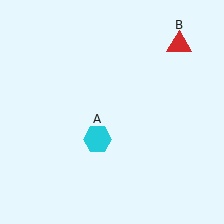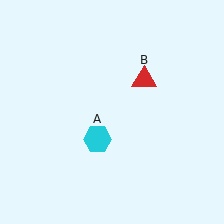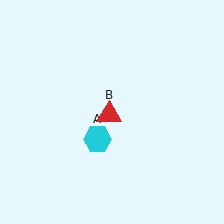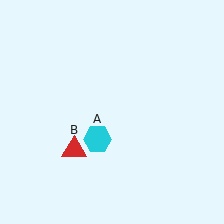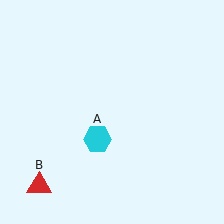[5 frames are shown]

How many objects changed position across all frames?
1 object changed position: red triangle (object B).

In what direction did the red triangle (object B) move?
The red triangle (object B) moved down and to the left.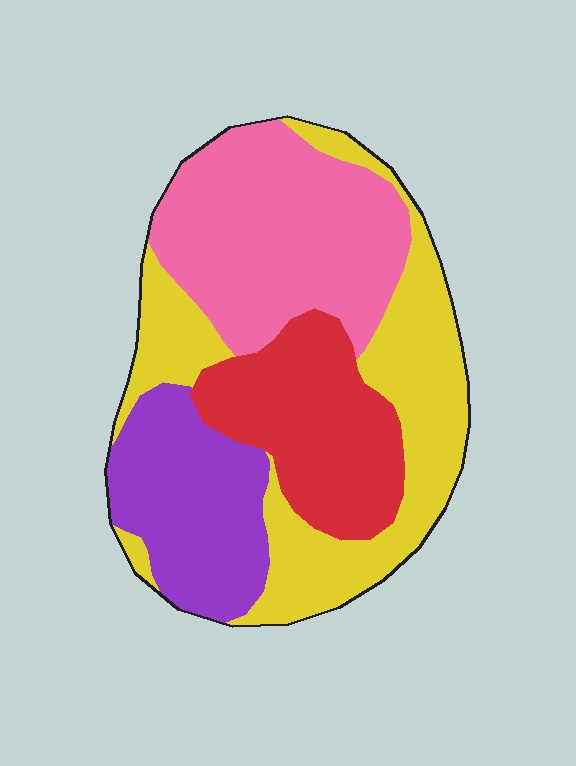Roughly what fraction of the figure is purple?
Purple covers about 20% of the figure.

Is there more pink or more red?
Pink.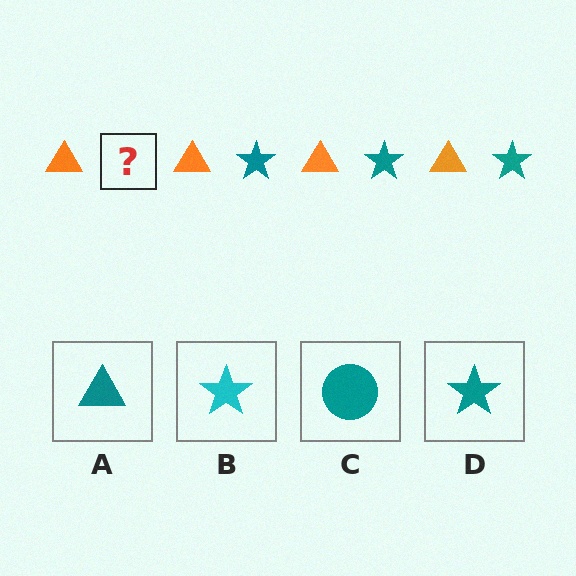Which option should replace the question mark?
Option D.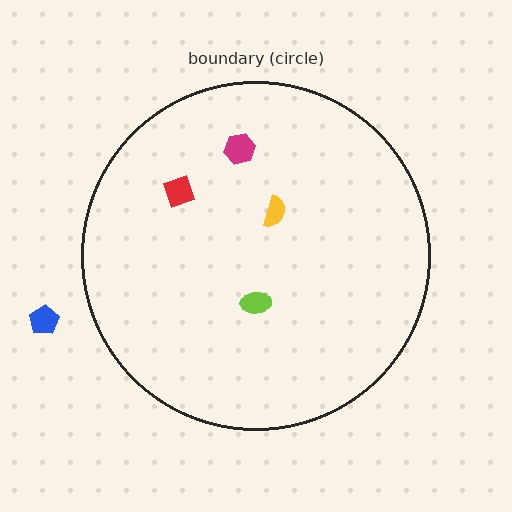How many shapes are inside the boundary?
4 inside, 1 outside.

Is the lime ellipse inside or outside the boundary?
Inside.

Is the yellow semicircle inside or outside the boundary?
Inside.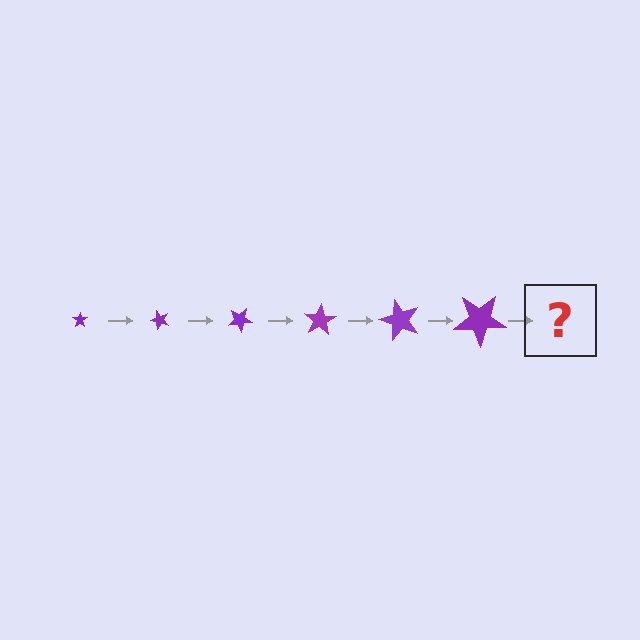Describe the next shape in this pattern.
It should be a star, larger than the previous one and rotated 300 degrees from the start.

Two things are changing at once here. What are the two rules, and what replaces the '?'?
The two rules are that the star grows larger each step and it rotates 50 degrees each step. The '?' should be a star, larger than the previous one and rotated 300 degrees from the start.